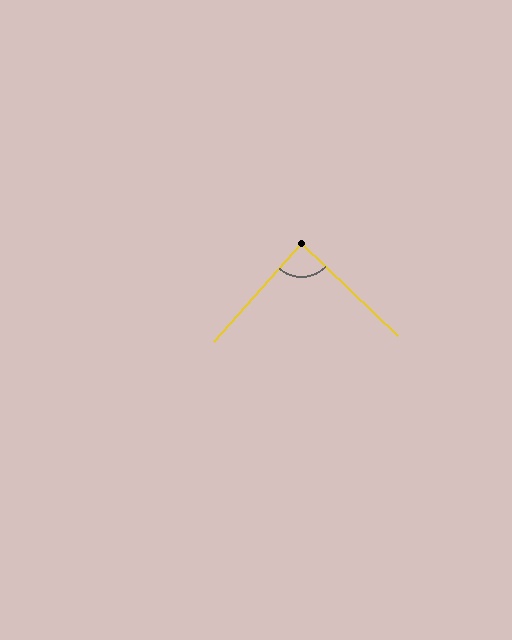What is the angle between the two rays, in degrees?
Approximately 88 degrees.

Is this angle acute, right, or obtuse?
It is approximately a right angle.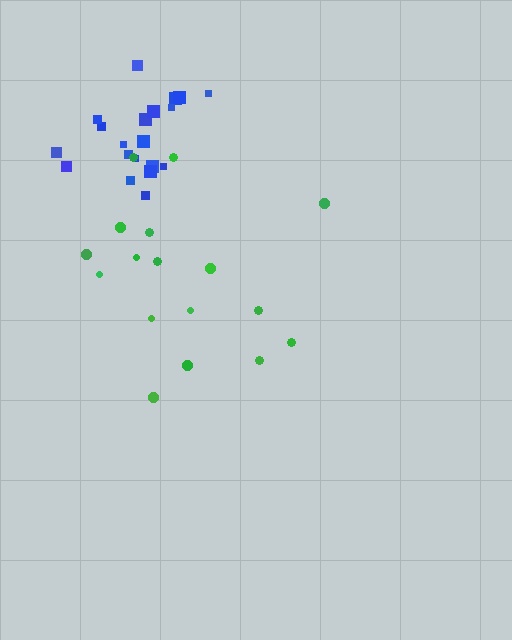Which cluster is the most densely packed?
Blue.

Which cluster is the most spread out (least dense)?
Green.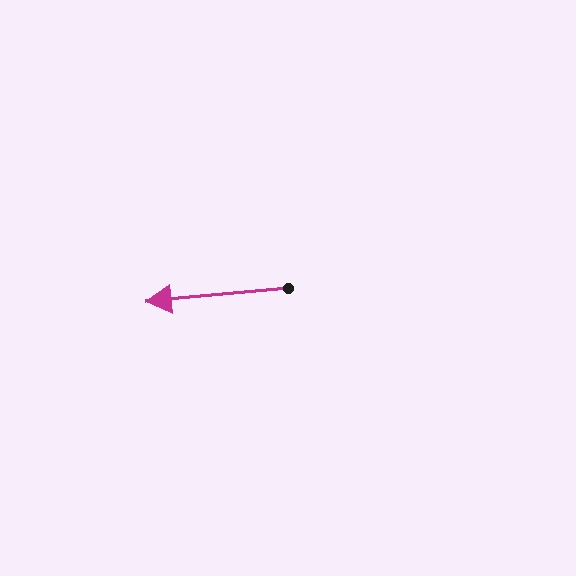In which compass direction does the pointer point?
West.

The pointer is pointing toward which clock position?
Roughly 9 o'clock.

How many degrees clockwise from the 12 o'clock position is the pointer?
Approximately 265 degrees.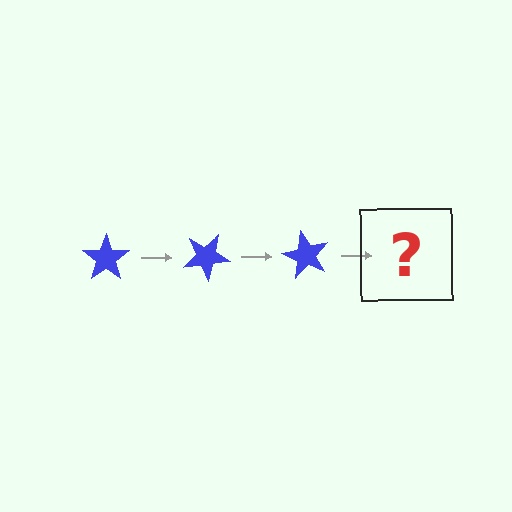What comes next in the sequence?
The next element should be a blue star rotated 90 degrees.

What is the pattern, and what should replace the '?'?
The pattern is that the star rotates 30 degrees each step. The '?' should be a blue star rotated 90 degrees.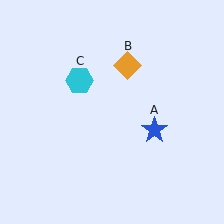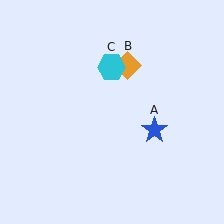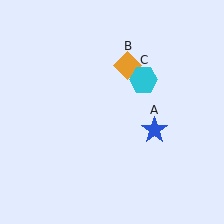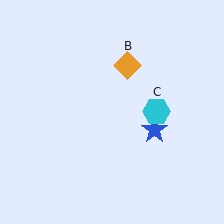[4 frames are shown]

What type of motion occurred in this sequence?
The cyan hexagon (object C) rotated clockwise around the center of the scene.